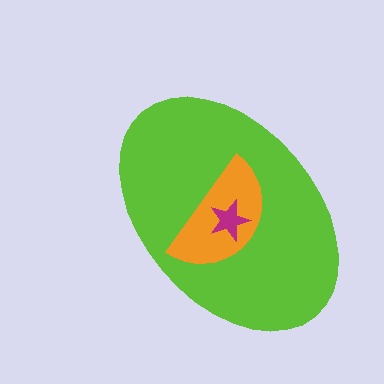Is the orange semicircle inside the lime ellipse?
Yes.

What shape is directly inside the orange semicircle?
The magenta star.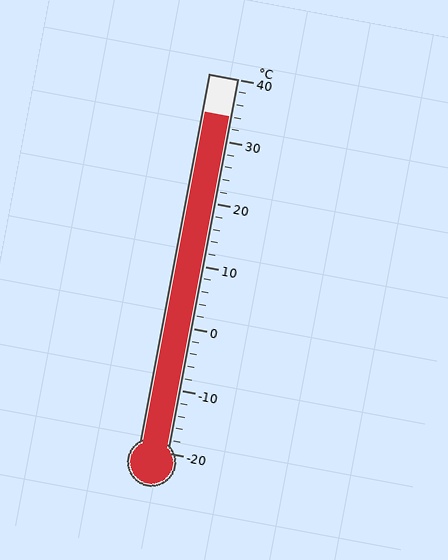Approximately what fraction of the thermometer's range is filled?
The thermometer is filled to approximately 90% of its range.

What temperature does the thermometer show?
The thermometer shows approximately 34°C.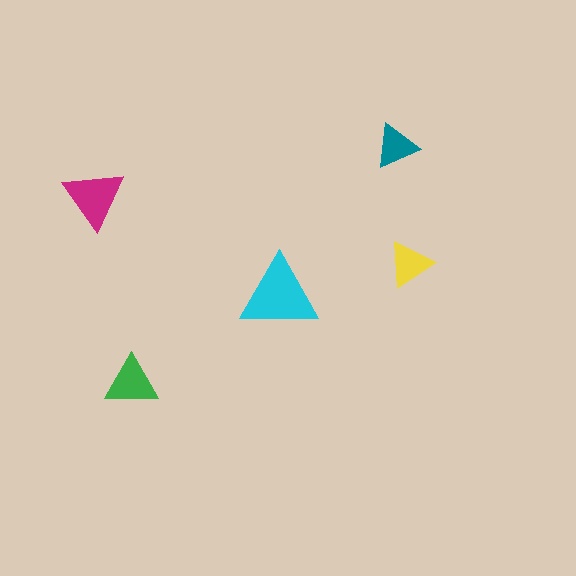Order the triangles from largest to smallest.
the cyan one, the magenta one, the green one, the yellow one, the teal one.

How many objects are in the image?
There are 5 objects in the image.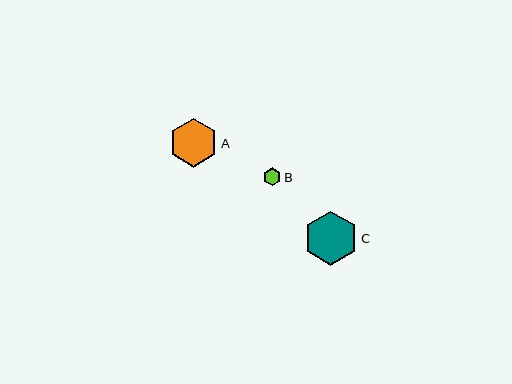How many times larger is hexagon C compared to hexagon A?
Hexagon C is approximately 1.1 times the size of hexagon A.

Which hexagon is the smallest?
Hexagon B is the smallest with a size of approximately 18 pixels.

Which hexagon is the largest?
Hexagon C is the largest with a size of approximately 54 pixels.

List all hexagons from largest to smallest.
From largest to smallest: C, A, B.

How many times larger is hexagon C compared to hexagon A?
Hexagon C is approximately 1.1 times the size of hexagon A.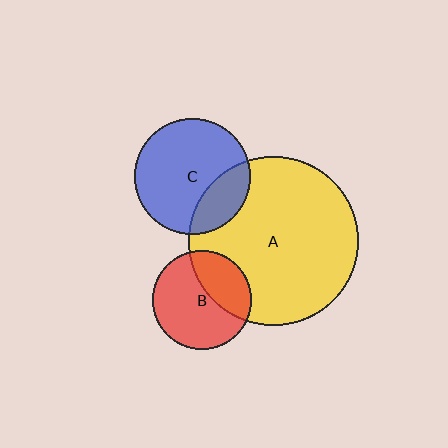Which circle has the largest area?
Circle A (yellow).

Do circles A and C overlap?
Yes.